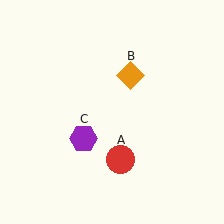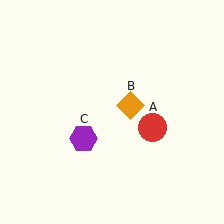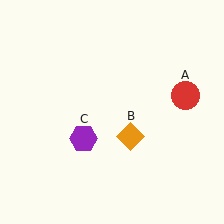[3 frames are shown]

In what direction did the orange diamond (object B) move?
The orange diamond (object B) moved down.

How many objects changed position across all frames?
2 objects changed position: red circle (object A), orange diamond (object B).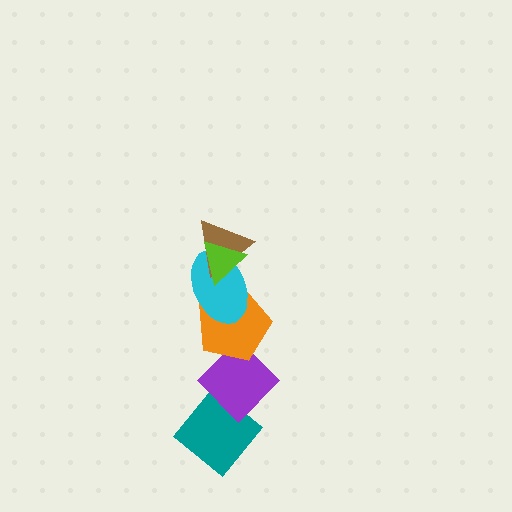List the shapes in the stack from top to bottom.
From top to bottom: the lime triangle, the brown triangle, the cyan ellipse, the orange pentagon, the purple diamond, the teal diamond.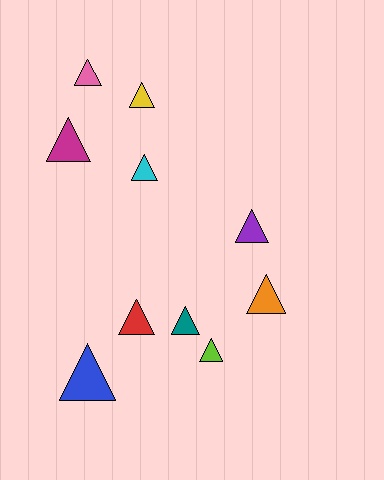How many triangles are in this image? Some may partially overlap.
There are 10 triangles.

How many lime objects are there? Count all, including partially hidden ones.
There is 1 lime object.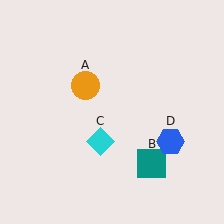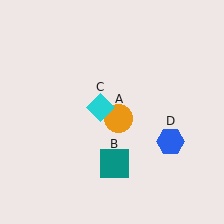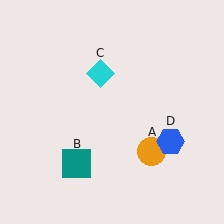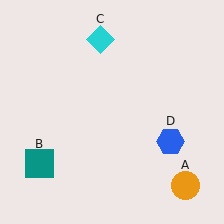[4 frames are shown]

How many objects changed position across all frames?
3 objects changed position: orange circle (object A), teal square (object B), cyan diamond (object C).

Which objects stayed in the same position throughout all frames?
Blue hexagon (object D) remained stationary.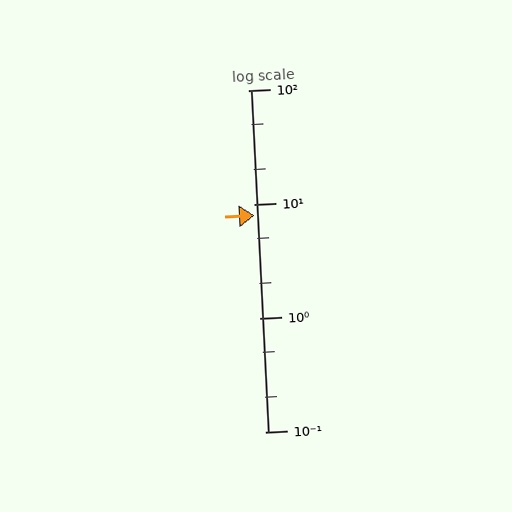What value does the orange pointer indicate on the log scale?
The pointer indicates approximately 8.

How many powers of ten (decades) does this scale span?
The scale spans 3 decades, from 0.1 to 100.